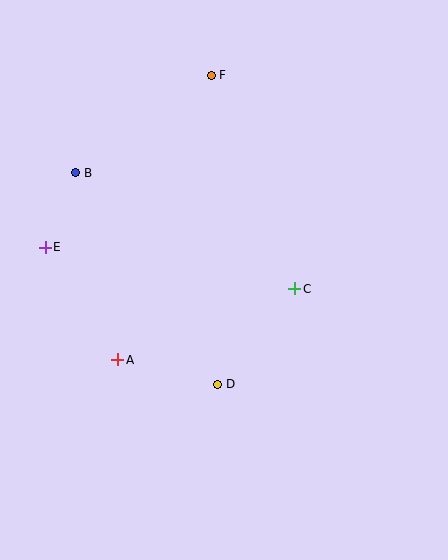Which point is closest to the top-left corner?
Point B is closest to the top-left corner.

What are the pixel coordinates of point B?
Point B is at (76, 173).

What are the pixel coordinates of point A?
Point A is at (118, 360).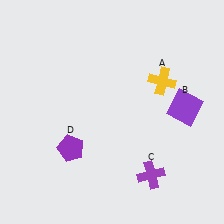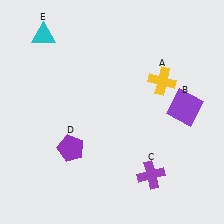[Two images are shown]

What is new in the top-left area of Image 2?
A cyan triangle (E) was added in the top-left area of Image 2.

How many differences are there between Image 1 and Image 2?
There is 1 difference between the two images.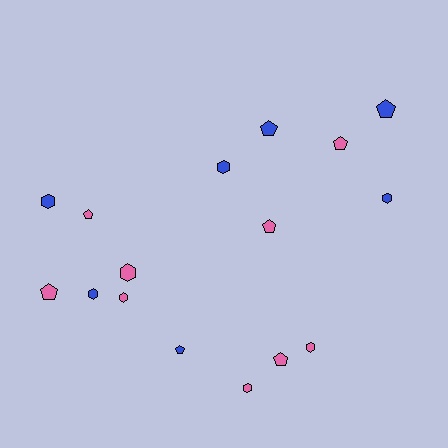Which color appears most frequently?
Pink, with 9 objects.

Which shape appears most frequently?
Pentagon, with 8 objects.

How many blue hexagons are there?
There are 4 blue hexagons.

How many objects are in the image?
There are 16 objects.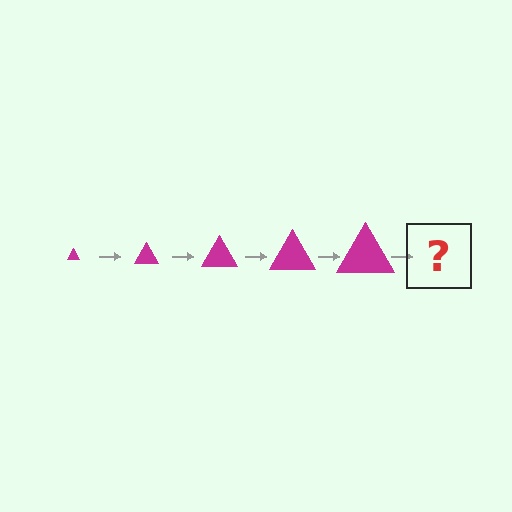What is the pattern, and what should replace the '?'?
The pattern is that the triangle gets progressively larger each step. The '?' should be a magenta triangle, larger than the previous one.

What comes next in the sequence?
The next element should be a magenta triangle, larger than the previous one.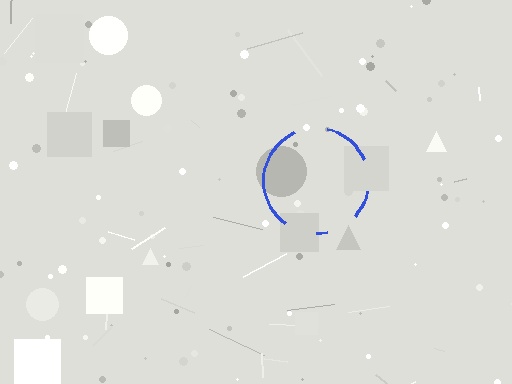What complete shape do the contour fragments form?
The contour fragments form a circle.